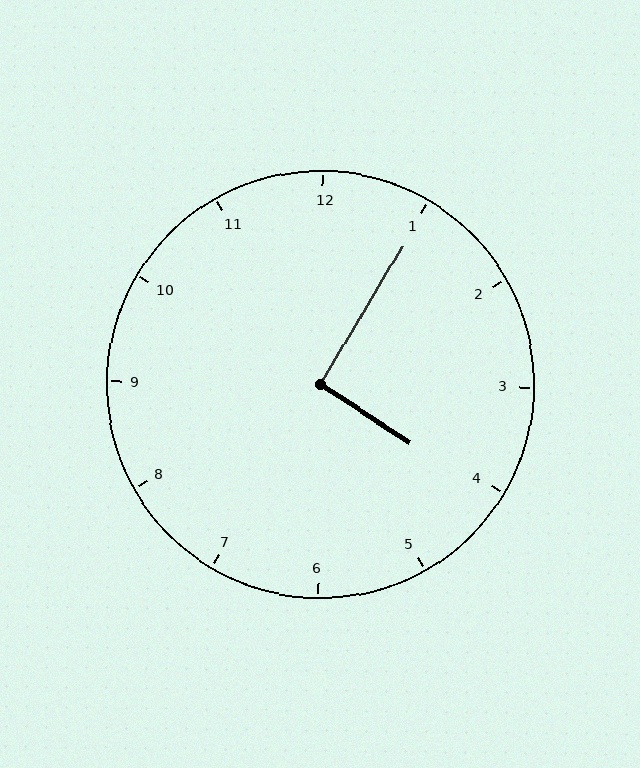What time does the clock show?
4:05.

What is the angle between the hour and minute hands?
Approximately 92 degrees.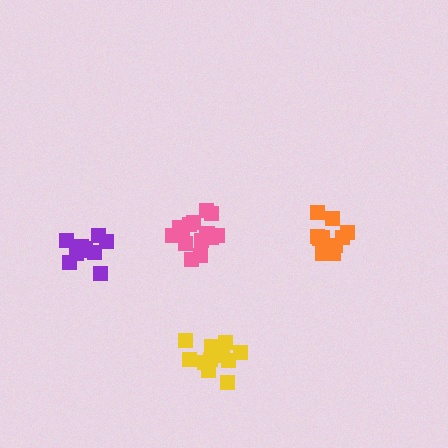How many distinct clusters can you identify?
There are 4 distinct clusters.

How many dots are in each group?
Group 1: 15 dots, Group 2: 11 dots, Group 3: 13 dots, Group 4: 11 dots (50 total).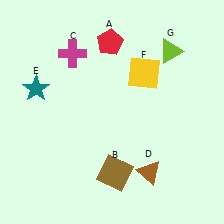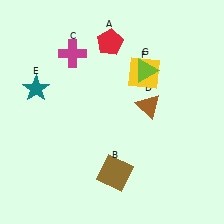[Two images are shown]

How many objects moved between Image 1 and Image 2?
2 objects moved between the two images.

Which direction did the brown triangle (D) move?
The brown triangle (D) moved up.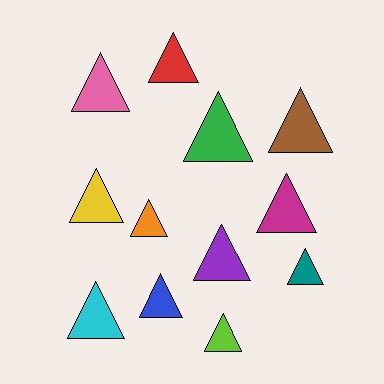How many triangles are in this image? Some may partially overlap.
There are 12 triangles.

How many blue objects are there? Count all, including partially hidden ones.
There is 1 blue object.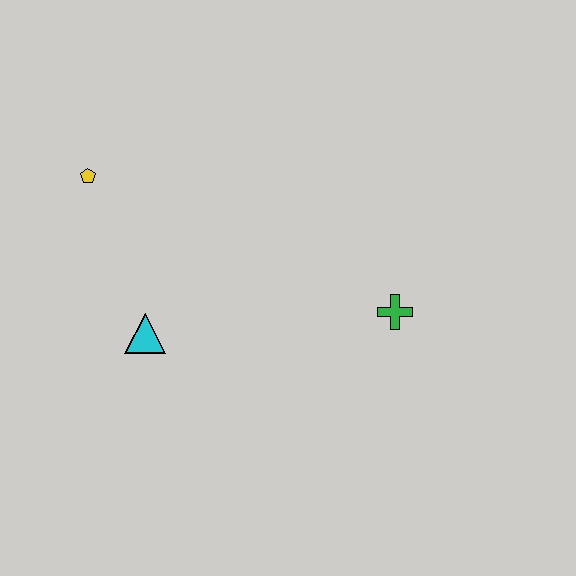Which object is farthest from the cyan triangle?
The green cross is farthest from the cyan triangle.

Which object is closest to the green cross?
The cyan triangle is closest to the green cross.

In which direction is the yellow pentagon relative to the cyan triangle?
The yellow pentagon is above the cyan triangle.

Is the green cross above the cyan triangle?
Yes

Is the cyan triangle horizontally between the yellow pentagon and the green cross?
Yes